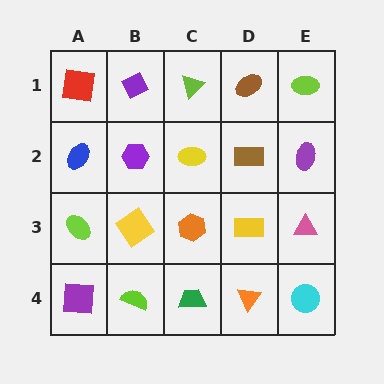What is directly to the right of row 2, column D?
A purple ellipse.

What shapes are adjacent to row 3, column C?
A yellow ellipse (row 2, column C), a green trapezoid (row 4, column C), a yellow diamond (row 3, column B), a yellow rectangle (row 3, column D).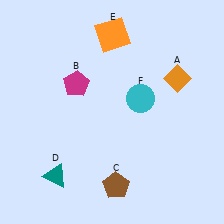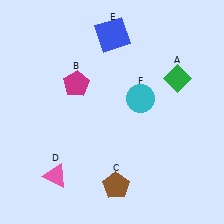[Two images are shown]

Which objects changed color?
A changed from orange to green. D changed from teal to pink. E changed from orange to blue.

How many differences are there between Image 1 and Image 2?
There are 3 differences between the two images.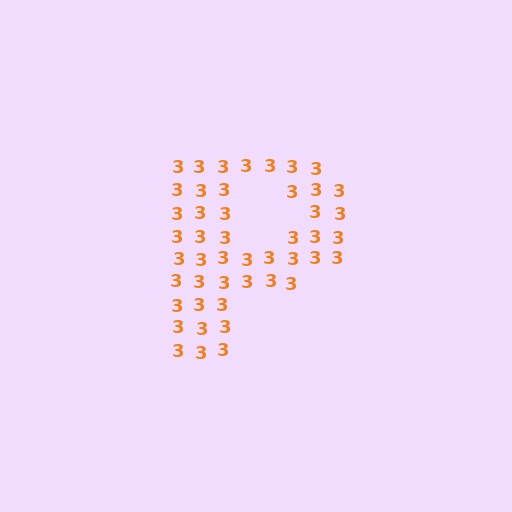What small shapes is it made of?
It is made of small digit 3's.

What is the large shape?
The large shape is the letter P.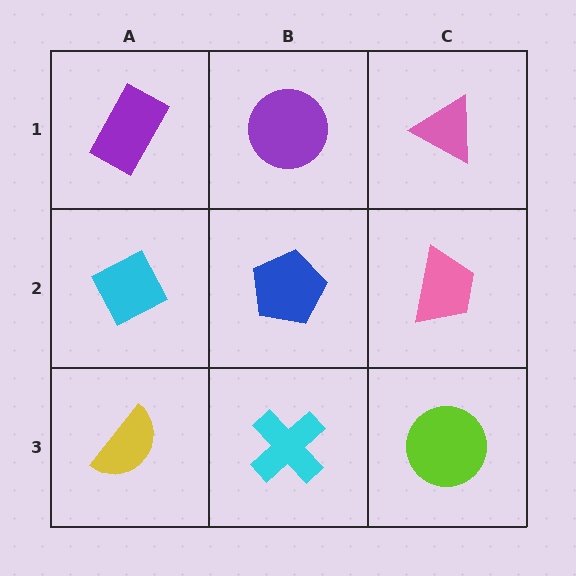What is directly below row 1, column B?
A blue pentagon.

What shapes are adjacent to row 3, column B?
A blue pentagon (row 2, column B), a yellow semicircle (row 3, column A), a lime circle (row 3, column C).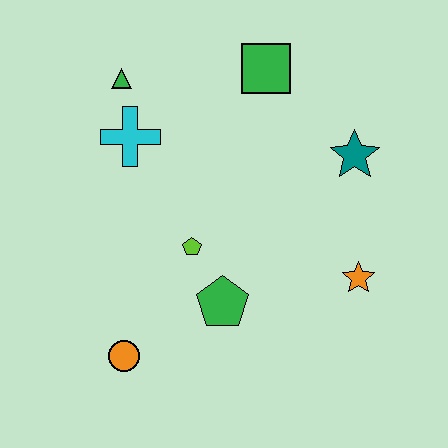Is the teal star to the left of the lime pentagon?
No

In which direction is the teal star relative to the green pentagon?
The teal star is above the green pentagon.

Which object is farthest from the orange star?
The green triangle is farthest from the orange star.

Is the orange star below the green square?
Yes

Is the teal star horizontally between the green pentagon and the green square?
No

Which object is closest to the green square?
The teal star is closest to the green square.